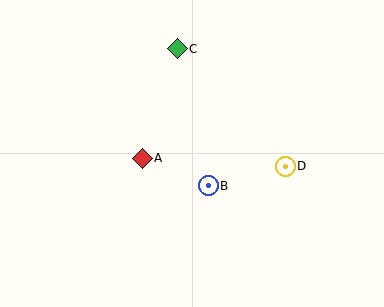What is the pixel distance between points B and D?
The distance between B and D is 79 pixels.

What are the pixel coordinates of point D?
Point D is at (285, 166).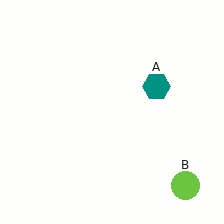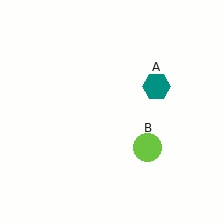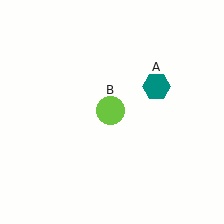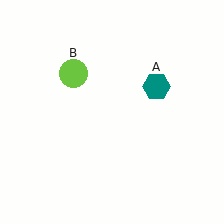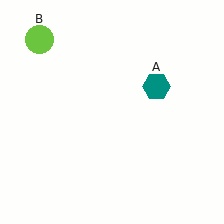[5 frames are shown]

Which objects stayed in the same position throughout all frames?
Teal hexagon (object A) remained stationary.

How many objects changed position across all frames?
1 object changed position: lime circle (object B).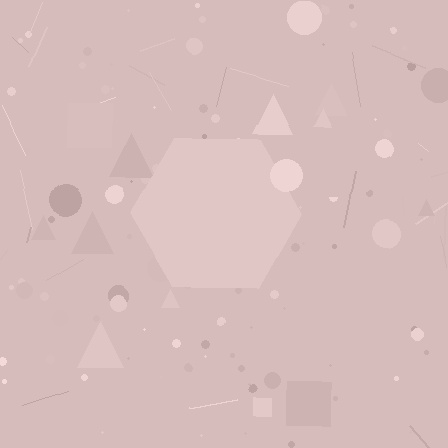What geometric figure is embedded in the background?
A hexagon is embedded in the background.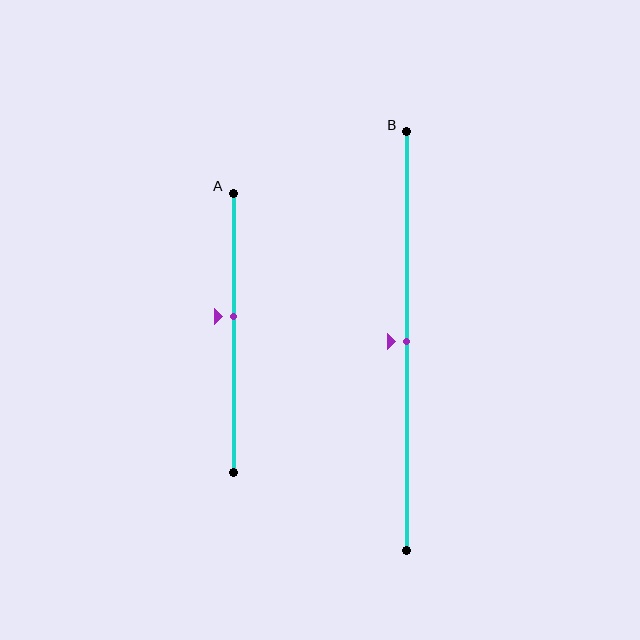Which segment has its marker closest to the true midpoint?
Segment B has its marker closest to the true midpoint.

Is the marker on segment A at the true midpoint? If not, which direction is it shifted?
No, the marker on segment A is shifted upward by about 6% of the segment length.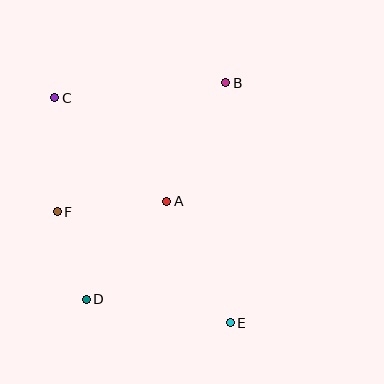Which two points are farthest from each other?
Points C and E are farthest from each other.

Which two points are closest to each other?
Points D and F are closest to each other.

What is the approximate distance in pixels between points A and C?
The distance between A and C is approximately 152 pixels.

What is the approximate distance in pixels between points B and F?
The distance between B and F is approximately 212 pixels.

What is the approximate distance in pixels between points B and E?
The distance between B and E is approximately 240 pixels.